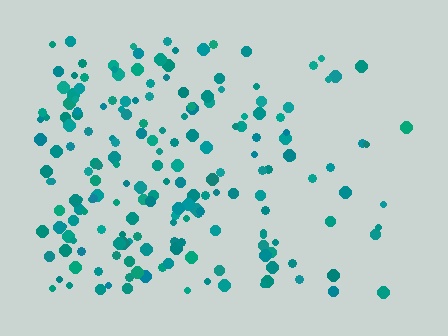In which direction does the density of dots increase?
From right to left, with the left side densest.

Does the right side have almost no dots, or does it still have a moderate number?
Still a moderate number, just noticeably fewer than the left.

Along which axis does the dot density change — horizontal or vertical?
Horizontal.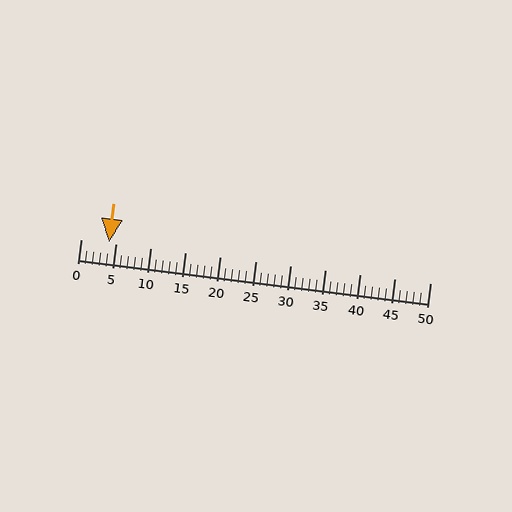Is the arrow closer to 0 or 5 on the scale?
The arrow is closer to 5.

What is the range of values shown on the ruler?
The ruler shows values from 0 to 50.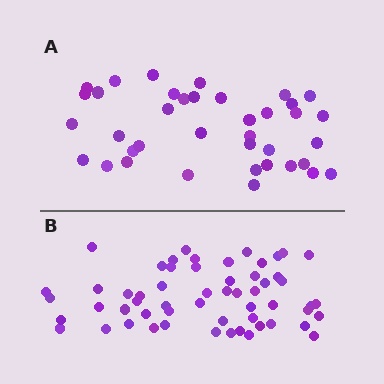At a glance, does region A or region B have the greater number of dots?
Region B (the bottom region) has more dots.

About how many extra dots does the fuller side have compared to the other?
Region B has approximately 20 more dots than region A.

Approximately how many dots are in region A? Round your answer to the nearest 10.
About 40 dots. (The exact count is 38, which rounds to 40.)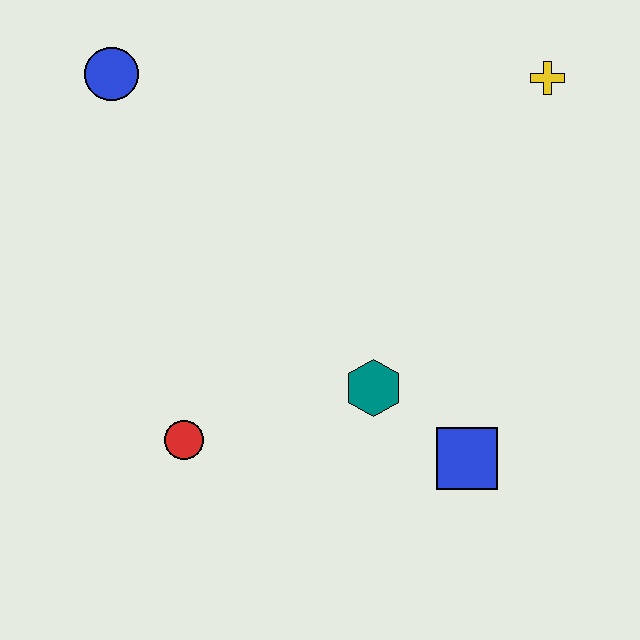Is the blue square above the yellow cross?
No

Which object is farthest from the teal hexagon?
The blue circle is farthest from the teal hexagon.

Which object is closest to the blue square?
The teal hexagon is closest to the blue square.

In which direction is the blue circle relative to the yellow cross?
The blue circle is to the left of the yellow cross.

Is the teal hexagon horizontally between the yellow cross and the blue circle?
Yes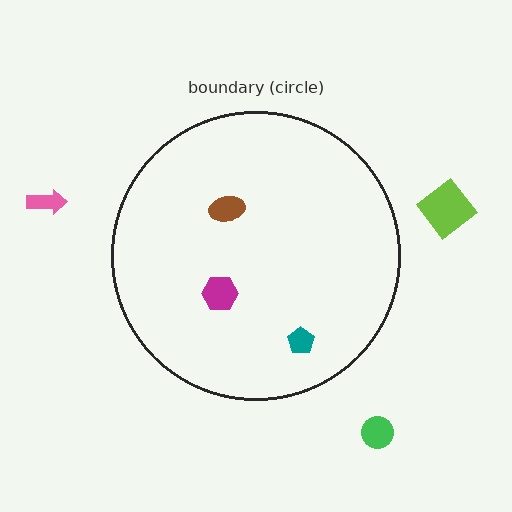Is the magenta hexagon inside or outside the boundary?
Inside.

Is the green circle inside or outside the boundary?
Outside.